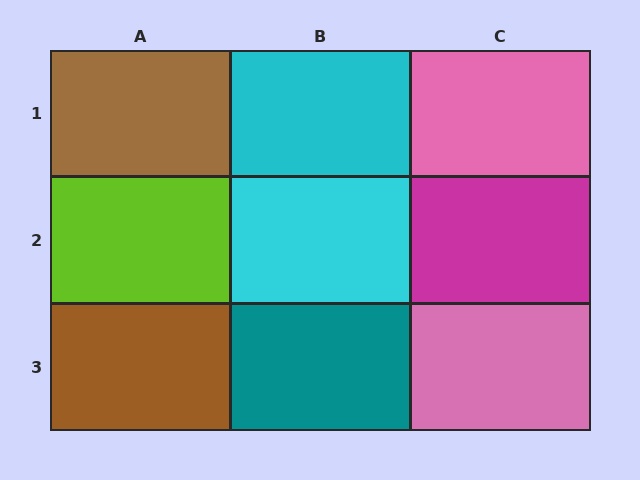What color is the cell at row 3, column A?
Brown.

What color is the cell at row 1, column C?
Pink.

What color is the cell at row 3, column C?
Pink.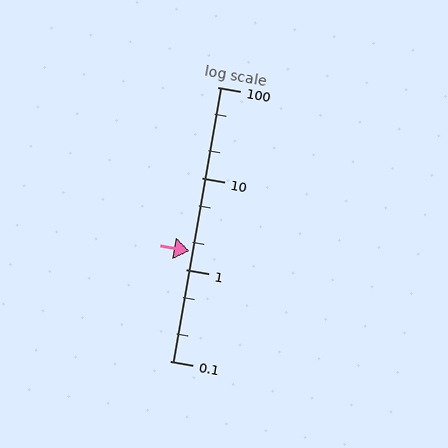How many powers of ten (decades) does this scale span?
The scale spans 3 decades, from 0.1 to 100.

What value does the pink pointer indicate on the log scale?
The pointer indicates approximately 1.6.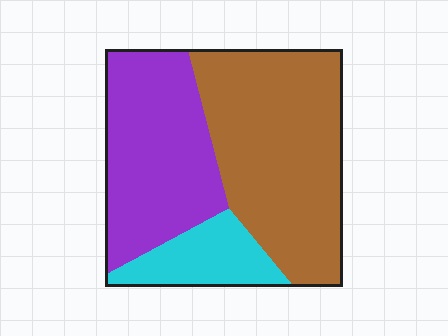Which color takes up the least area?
Cyan, at roughly 15%.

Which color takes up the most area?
Brown, at roughly 50%.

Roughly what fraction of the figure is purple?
Purple covers 36% of the figure.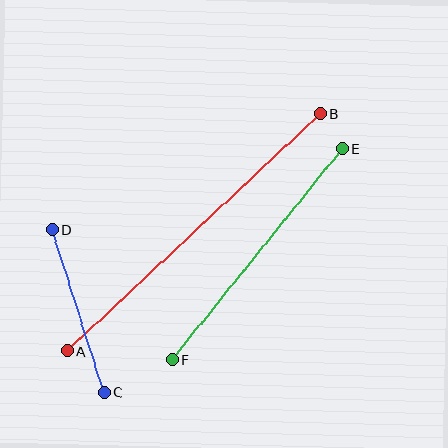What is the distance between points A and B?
The distance is approximately 347 pixels.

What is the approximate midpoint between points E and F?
The midpoint is at approximately (257, 254) pixels.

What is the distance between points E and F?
The distance is approximately 271 pixels.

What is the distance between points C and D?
The distance is approximately 171 pixels.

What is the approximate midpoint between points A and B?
The midpoint is at approximately (193, 232) pixels.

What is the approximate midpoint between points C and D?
The midpoint is at approximately (78, 311) pixels.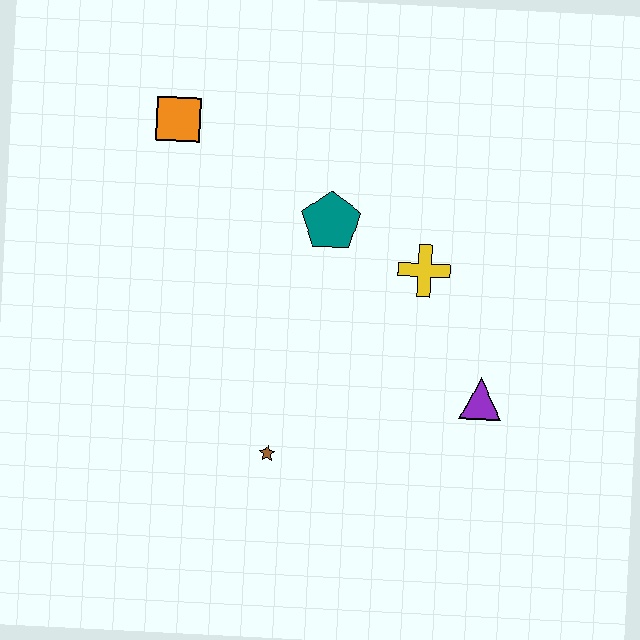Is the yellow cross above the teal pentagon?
No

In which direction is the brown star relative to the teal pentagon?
The brown star is below the teal pentagon.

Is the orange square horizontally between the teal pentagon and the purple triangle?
No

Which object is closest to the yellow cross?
The teal pentagon is closest to the yellow cross.